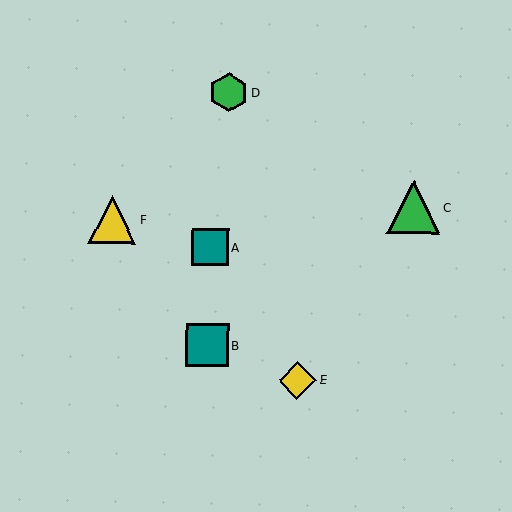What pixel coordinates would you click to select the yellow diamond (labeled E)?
Click at (297, 380) to select the yellow diamond E.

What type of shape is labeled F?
Shape F is a yellow triangle.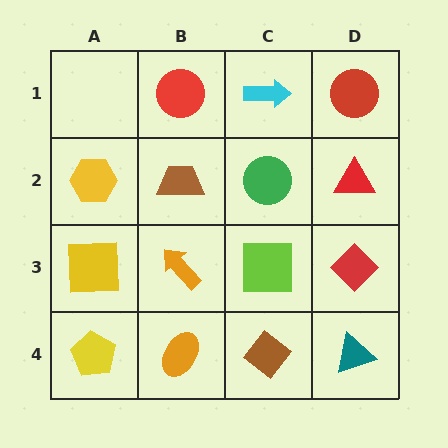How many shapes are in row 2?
4 shapes.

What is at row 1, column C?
A cyan arrow.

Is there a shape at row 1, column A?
No, that cell is empty.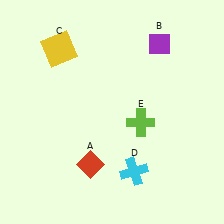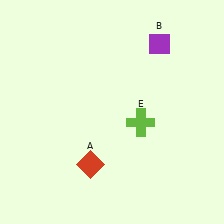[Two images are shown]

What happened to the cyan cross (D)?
The cyan cross (D) was removed in Image 2. It was in the bottom-right area of Image 1.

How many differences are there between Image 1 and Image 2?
There are 2 differences between the two images.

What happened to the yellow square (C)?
The yellow square (C) was removed in Image 2. It was in the top-left area of Image 1.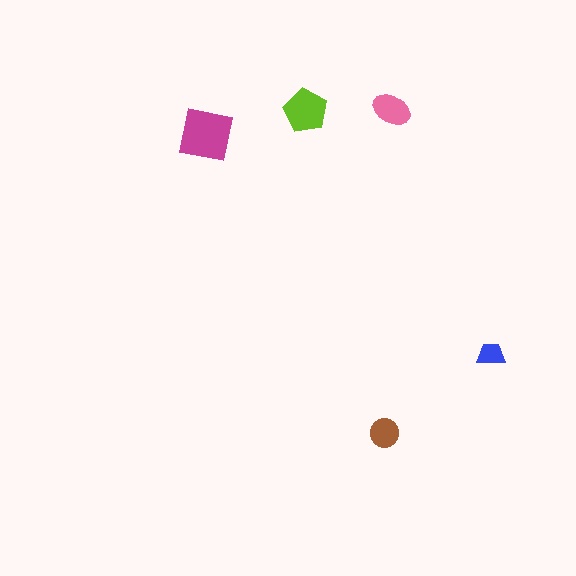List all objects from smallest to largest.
The blue trapezoid, the brown circle, the pink ellipse, the lime pentagon, the magenta square.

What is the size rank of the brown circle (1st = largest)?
4th.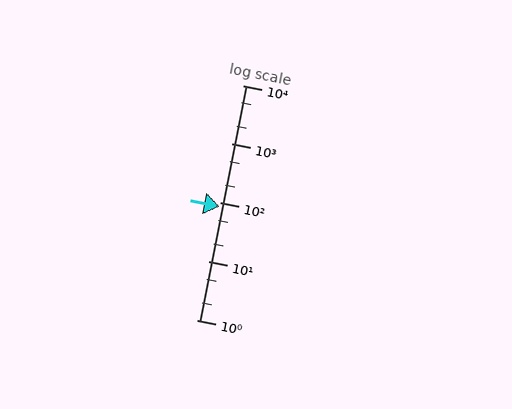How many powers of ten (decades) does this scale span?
The scale spans 4 decades, from 1 to 10000.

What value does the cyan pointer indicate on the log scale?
The pointer indicates approximately 85.